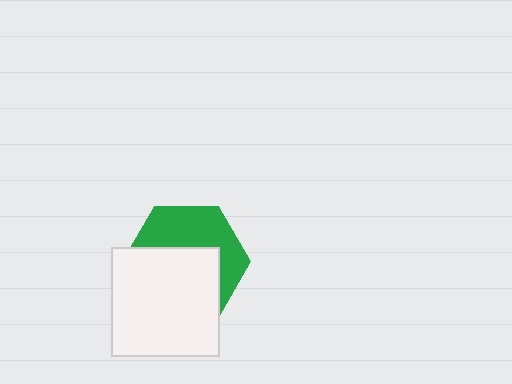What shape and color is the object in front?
The object in front is a white square.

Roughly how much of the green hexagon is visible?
About half of it is visible (roughly 46%).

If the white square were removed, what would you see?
You would see the complete green hexagon.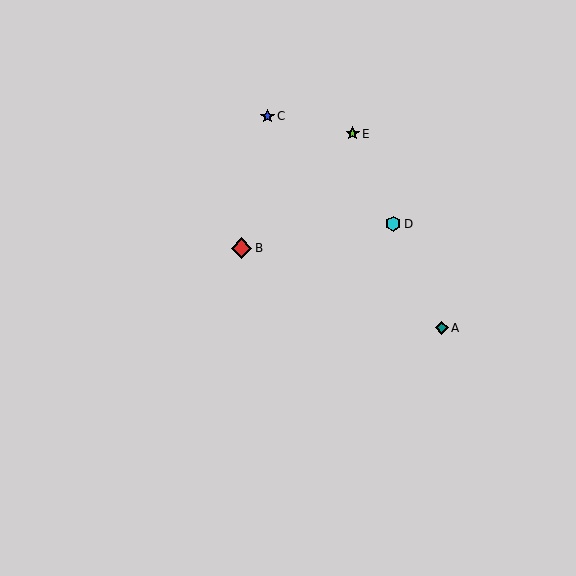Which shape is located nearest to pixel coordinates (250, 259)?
The red diamond (labeled B) at (242, 248) is nearest to that location.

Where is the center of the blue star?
The center of the blue star is at (267, 116).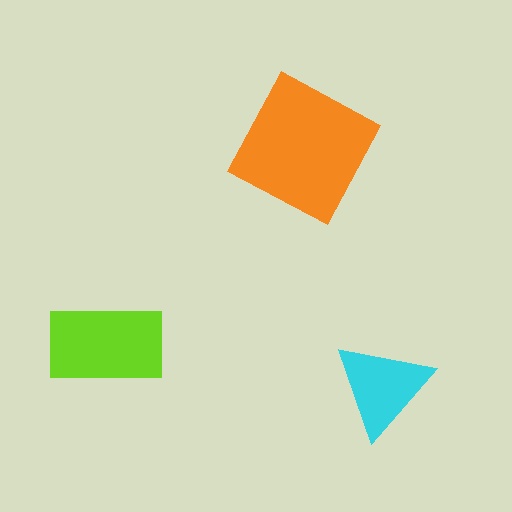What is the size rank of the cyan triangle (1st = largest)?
3rd.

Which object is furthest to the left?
The lime rectangle is leftmost.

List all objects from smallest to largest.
The cyan triangle, the lime rectangle, the orange square.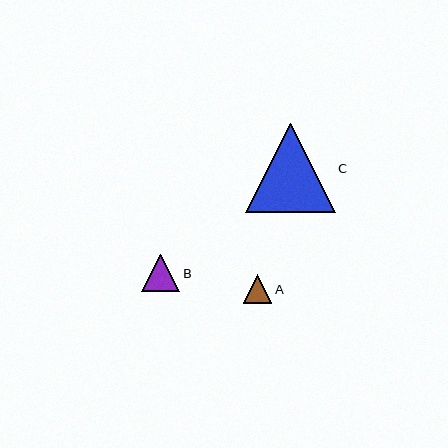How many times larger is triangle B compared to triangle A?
Triangle B is approximately 1.3 times the size of triangle A.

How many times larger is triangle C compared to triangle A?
Triangle C is approximately 3.1 times the size of triangle A.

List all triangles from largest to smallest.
From largest to smallest: C, B, A.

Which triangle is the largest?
Triangle C is the largest with a size of approximately 89 pixels.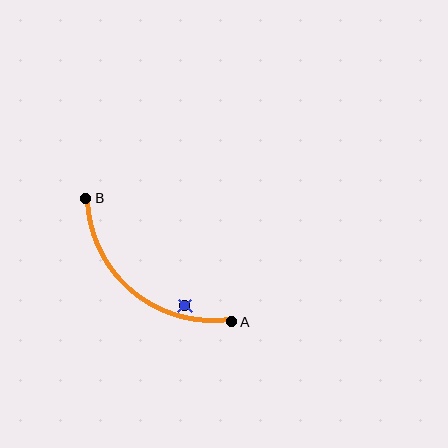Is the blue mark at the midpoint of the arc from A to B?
No — the blue mark does not lie on the arc at all. It sits slightly inside the curve.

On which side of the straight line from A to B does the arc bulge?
The arc bulges below and to the left of the straight line connecting A and B.